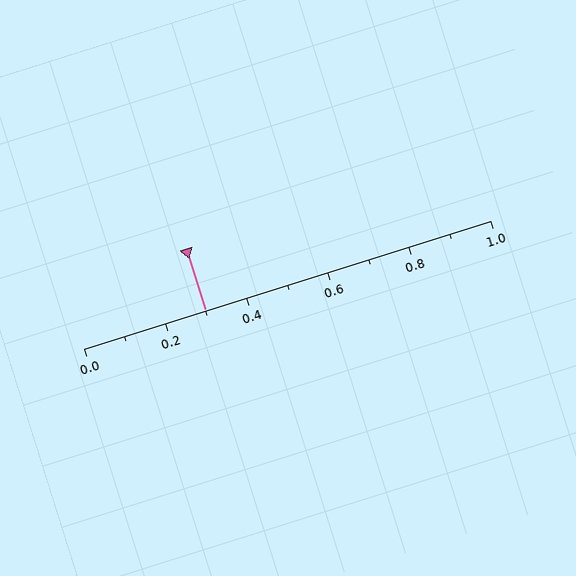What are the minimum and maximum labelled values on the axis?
The axis runs from 0.0 to 1.0.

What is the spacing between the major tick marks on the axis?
The major ticks are spaced 0.2 apart.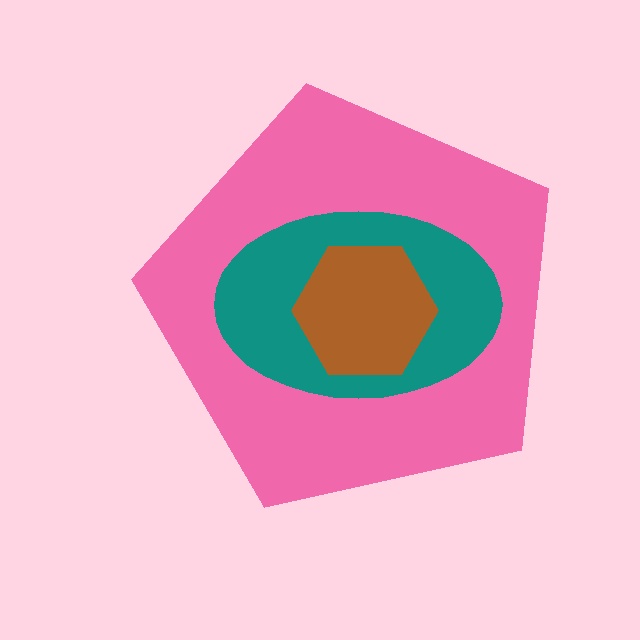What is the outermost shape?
The pink pentagon.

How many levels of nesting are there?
3.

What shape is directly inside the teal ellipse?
The brown hexagon.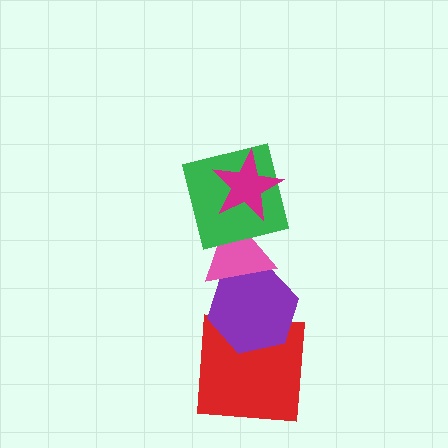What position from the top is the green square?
The green square is 2nd from the top.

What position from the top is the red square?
The red square is 5th from the top.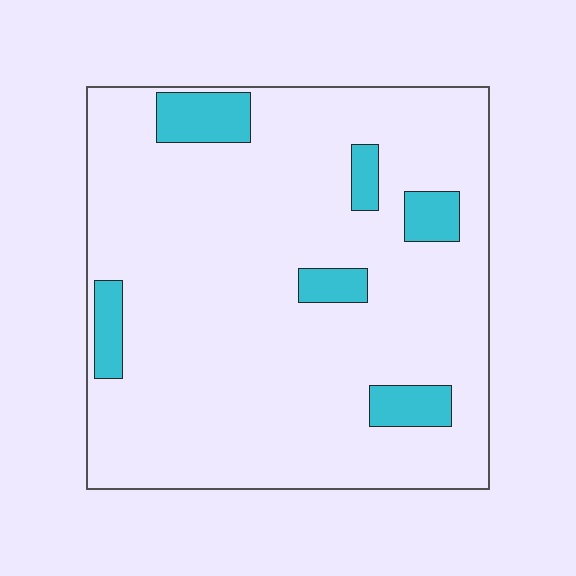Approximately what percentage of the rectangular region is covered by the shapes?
Approximately 10%.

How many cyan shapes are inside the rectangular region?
6.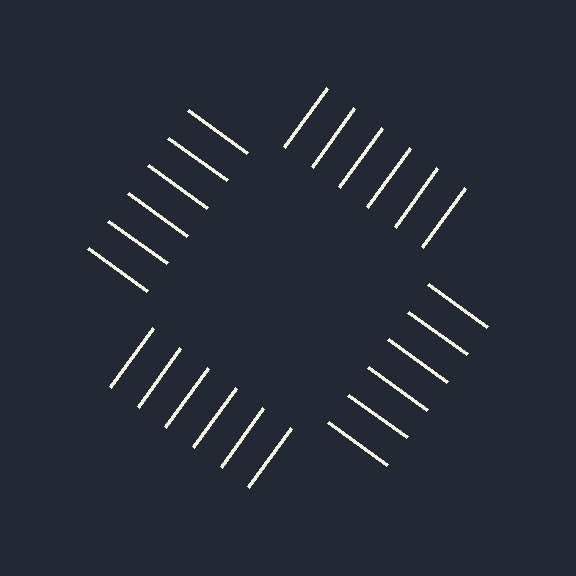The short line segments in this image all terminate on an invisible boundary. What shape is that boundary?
An illusory square — the line segments terminate on its edges but no continuous stroke is drawn.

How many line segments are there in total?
24 — 6 along each of the 4 edges.